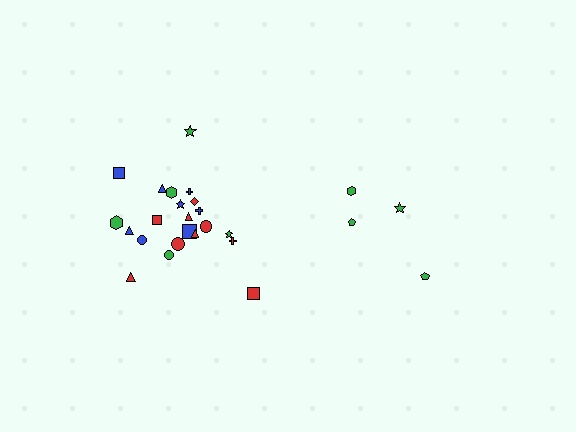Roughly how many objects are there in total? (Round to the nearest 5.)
Roughly 25 objects in total.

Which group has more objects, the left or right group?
The left group.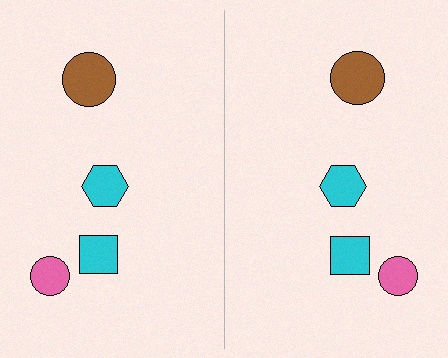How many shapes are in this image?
There are 8 shapes in this image.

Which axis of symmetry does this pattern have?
The pattern has a vertical axis of symmetry running through the center of the image.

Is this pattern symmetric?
Yes, this pattern has bilateral (reflection) symmetry.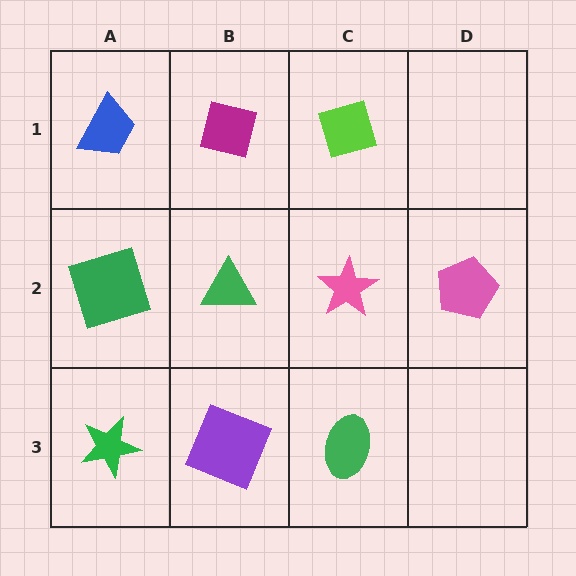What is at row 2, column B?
A green triangle.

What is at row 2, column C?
A pink star.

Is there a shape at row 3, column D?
No, that cell is empty.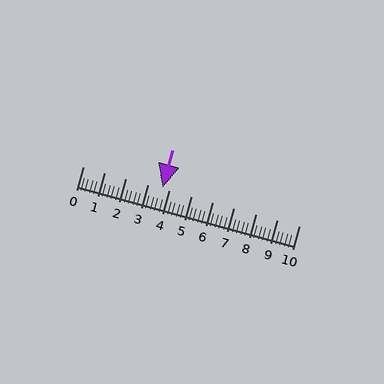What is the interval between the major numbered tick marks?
The major tick marks are spaced 1 units apart.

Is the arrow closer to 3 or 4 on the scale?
The arrow is closer to 4.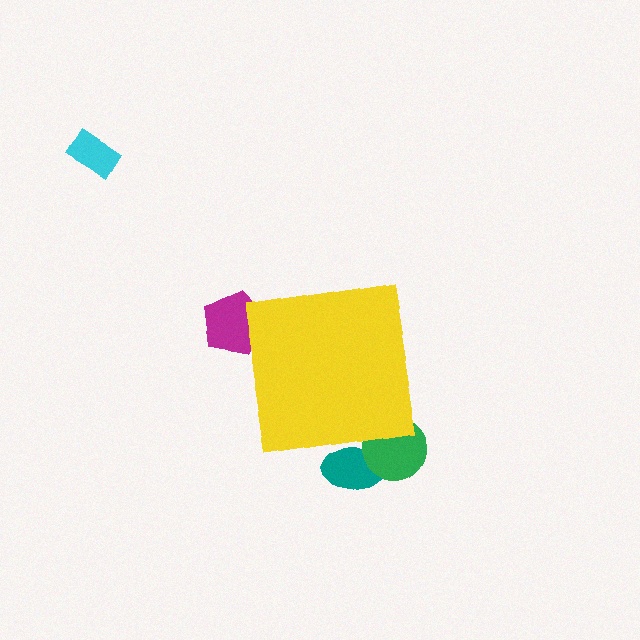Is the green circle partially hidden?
Yes, the green circle is partially hidden behind the yellow square.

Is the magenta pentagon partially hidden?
Yes, the magenta pentagon is partially hidden behind the yellow square.